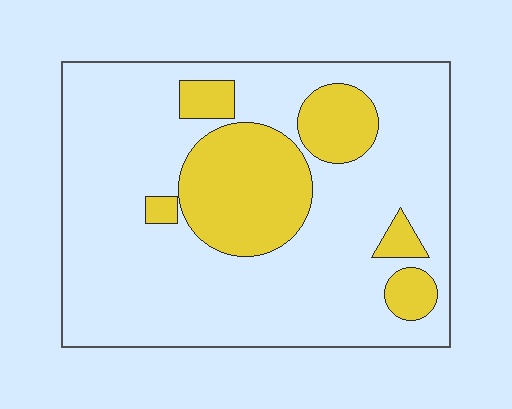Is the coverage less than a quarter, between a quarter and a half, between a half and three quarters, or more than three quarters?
Less than a quarter.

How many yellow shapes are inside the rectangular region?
6.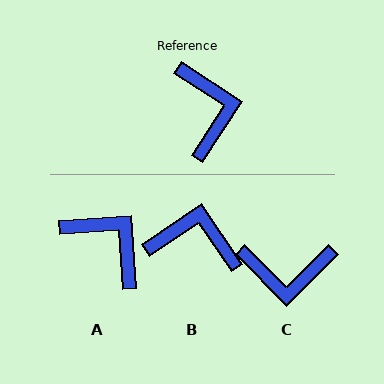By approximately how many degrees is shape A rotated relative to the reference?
Approximately 36 degrees counter-clockwise.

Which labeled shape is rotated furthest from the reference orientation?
C, about 102 degrees away.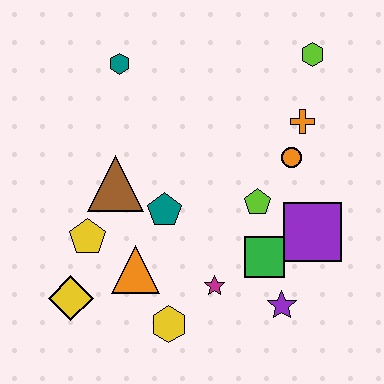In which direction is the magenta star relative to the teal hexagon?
The magenta star is below the teal hexagon.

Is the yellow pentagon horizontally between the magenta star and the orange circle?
No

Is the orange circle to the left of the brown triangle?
No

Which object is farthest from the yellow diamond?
The lime hexagon is farthest from the yellow diamond.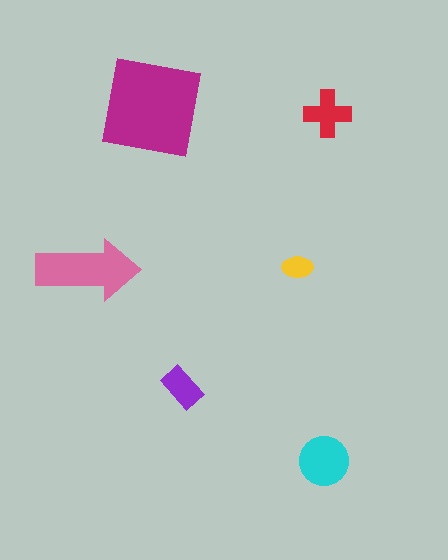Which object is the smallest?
The yellow ellipse.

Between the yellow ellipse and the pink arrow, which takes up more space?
The pink arrow.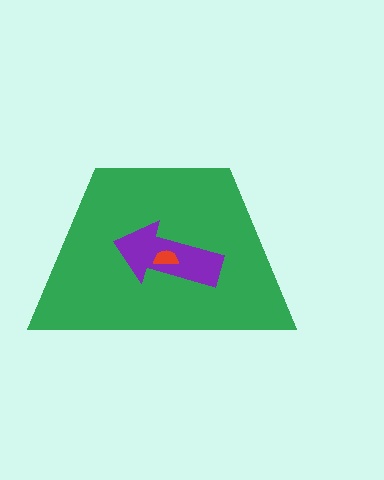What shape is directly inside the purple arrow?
The red semicircle.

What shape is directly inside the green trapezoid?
The purple arrow.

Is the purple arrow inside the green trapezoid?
Yes.